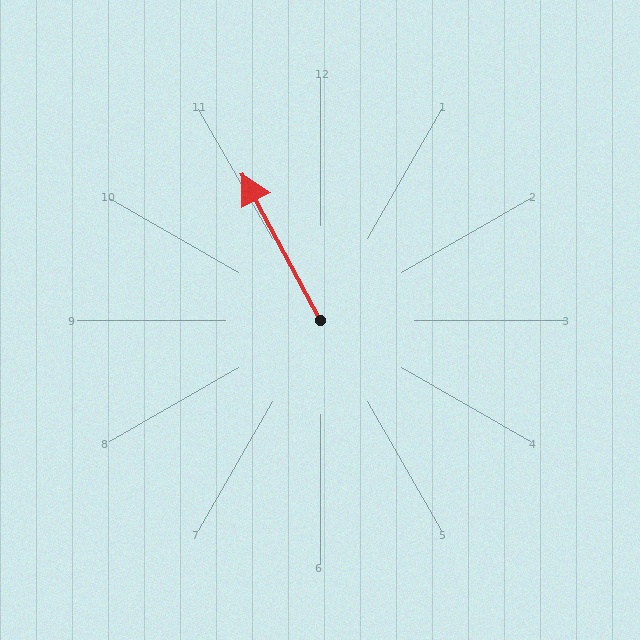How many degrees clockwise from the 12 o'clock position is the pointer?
Approximately 332 degrees.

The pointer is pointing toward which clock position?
Roughly 11 o'clock.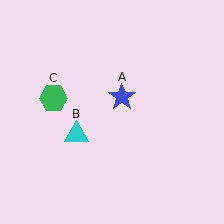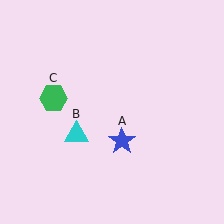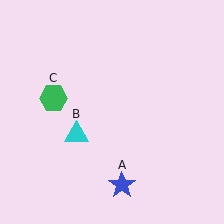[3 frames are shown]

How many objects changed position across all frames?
1 object changed position: blue star (object A).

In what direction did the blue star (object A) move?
The blue star (object A) moved down.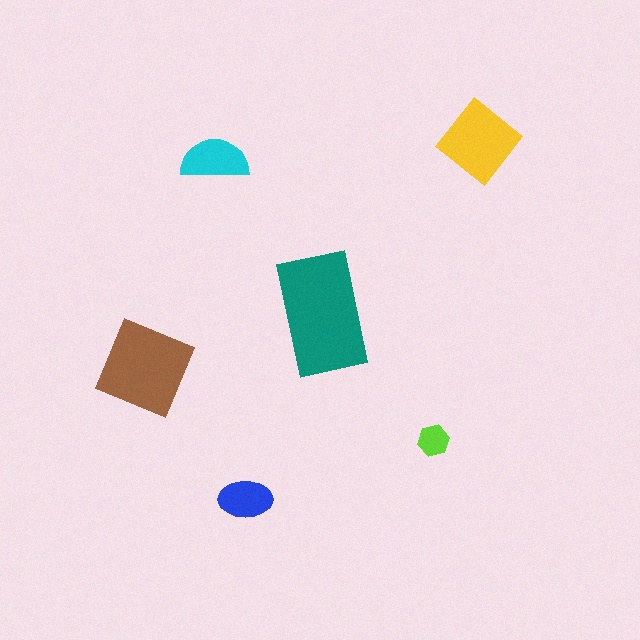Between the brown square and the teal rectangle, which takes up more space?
The teal rectangle.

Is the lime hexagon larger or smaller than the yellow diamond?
Smaller.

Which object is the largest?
The teal rectangle.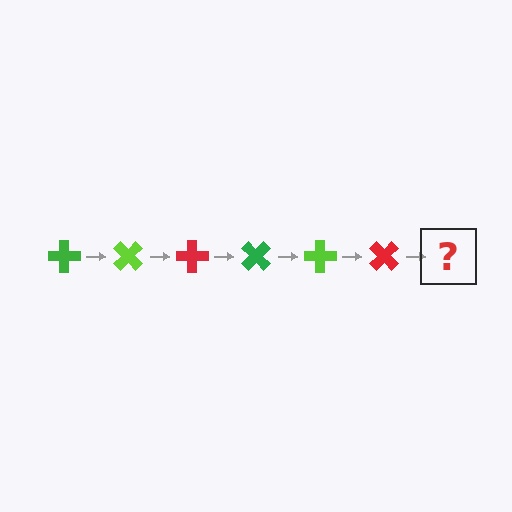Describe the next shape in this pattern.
It should be a green cross, rotated 270 degrees from the start.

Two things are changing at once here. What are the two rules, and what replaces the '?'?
The two rules are that it rotates 45 degrees each step and the color cycles through green, lime, and red. The '?' should be a green cross, rotated 270 degrees from the start.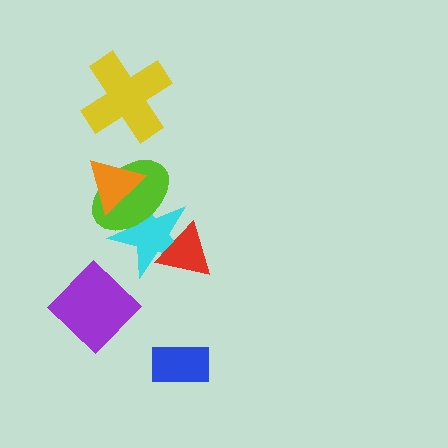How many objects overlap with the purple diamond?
0 objects overlap with the purple diamond.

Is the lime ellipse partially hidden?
Yes, it is partially covered by another shape.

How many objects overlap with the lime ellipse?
2 objects overlap with the lime ellipse.